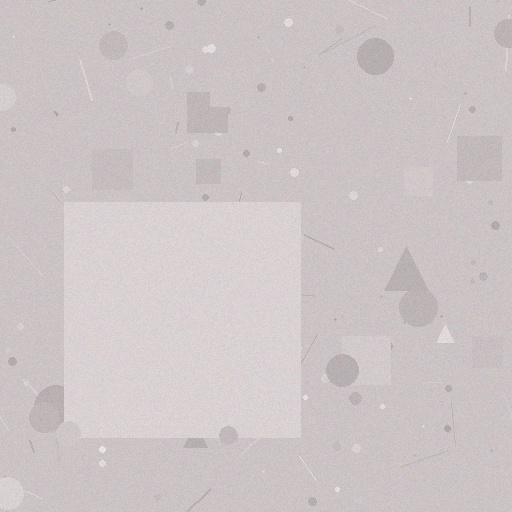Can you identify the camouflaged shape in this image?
The camouflaged shape is a square.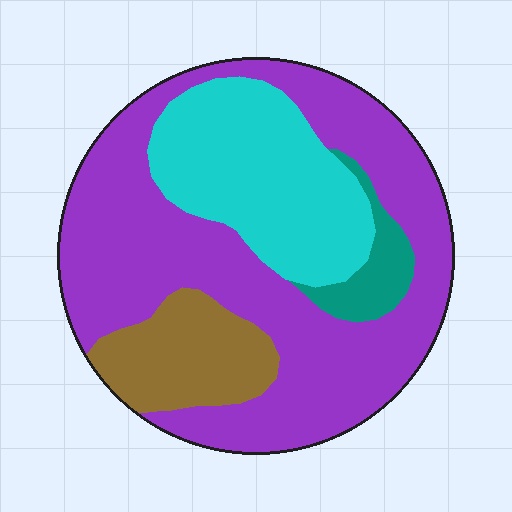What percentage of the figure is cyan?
Cyan takes up between a sixth and a third of the figure.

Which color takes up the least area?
Teal, at roughly 5%.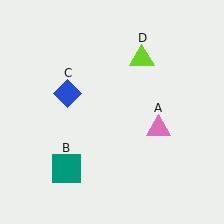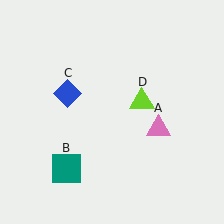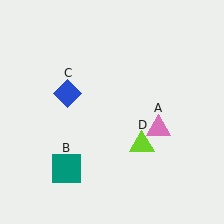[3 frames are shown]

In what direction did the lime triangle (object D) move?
The lime triangle (object D) moved down.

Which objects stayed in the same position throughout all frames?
Pink triangle (object A) and teal square (object B) and blue diamond (object C) remained stationary.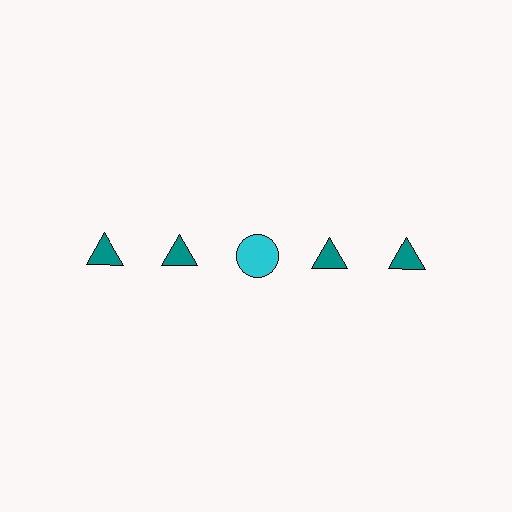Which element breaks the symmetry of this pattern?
The cyan circle in the top row, center column breaks the symmetry. All other shapes are teal triangles.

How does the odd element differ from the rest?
It differs in both color (cyan instead of teal) and shape (circle instead of triangle).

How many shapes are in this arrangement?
There are 5 shapes arranged in a grid pattern.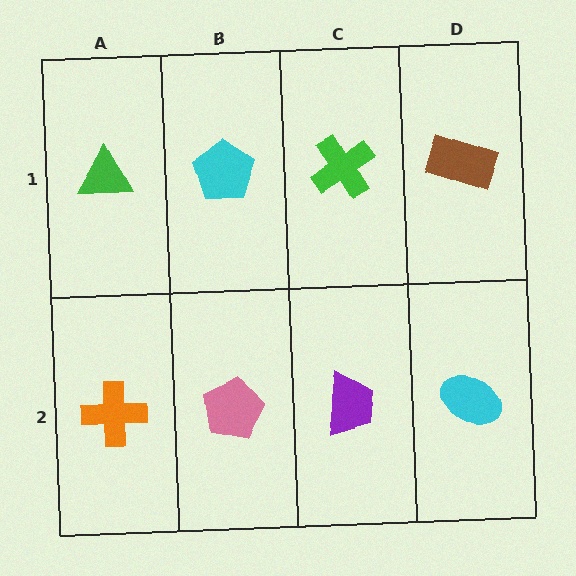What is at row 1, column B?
A cyan pentagon.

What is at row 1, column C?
A green cross.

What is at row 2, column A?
An orange cross.